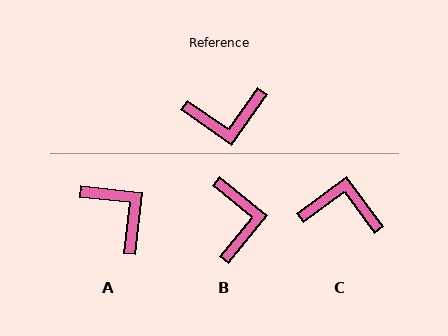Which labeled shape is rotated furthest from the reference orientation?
C, about 161 degrees away.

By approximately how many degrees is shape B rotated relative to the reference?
Approximately 85 degrees counter-clockwise.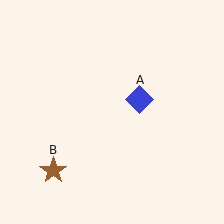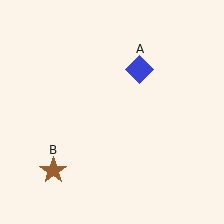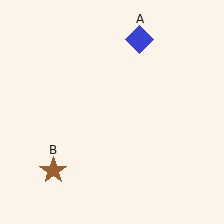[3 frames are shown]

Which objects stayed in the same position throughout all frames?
Brown star (object B) remained stationary.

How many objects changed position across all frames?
1 object changed position: blue diamond (object A).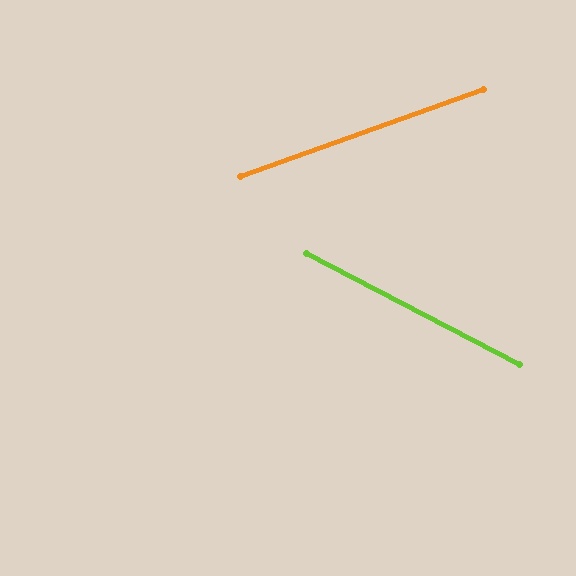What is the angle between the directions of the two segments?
Approximately 47 degrees.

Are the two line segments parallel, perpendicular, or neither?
Neither parallel nor perpendicular — they differ by about 47°.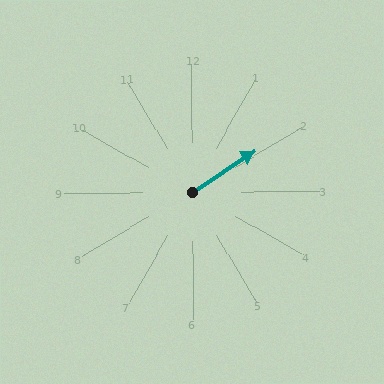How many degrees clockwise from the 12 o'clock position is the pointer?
Approximately 56 degrees.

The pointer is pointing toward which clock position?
Roughly 2 o'clock.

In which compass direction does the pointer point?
Northeast.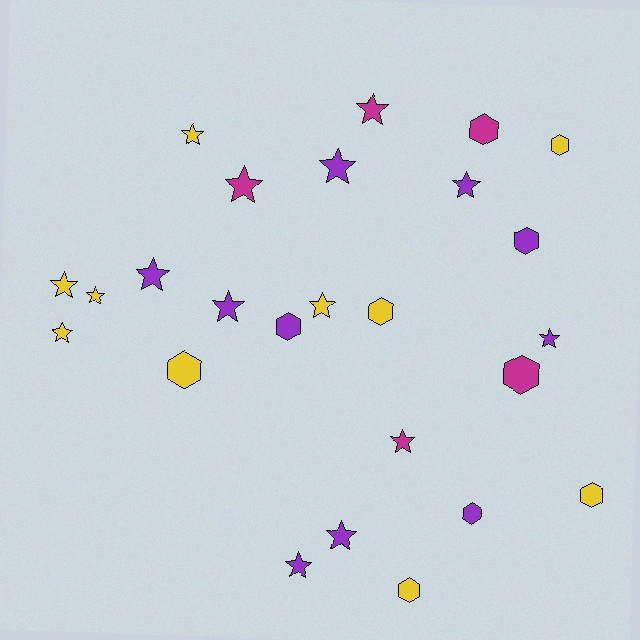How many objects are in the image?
There are 25 objects.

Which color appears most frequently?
Yellow, with 10 objects.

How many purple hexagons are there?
There are 3 purple hexagons.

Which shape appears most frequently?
Star, with 15 objects.